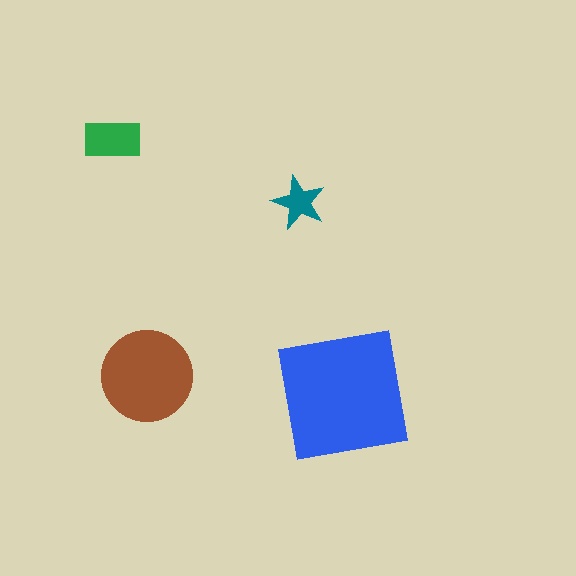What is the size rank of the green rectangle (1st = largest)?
3rd.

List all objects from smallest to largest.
The teal star, the green rectangle, the brown circle, the blue square.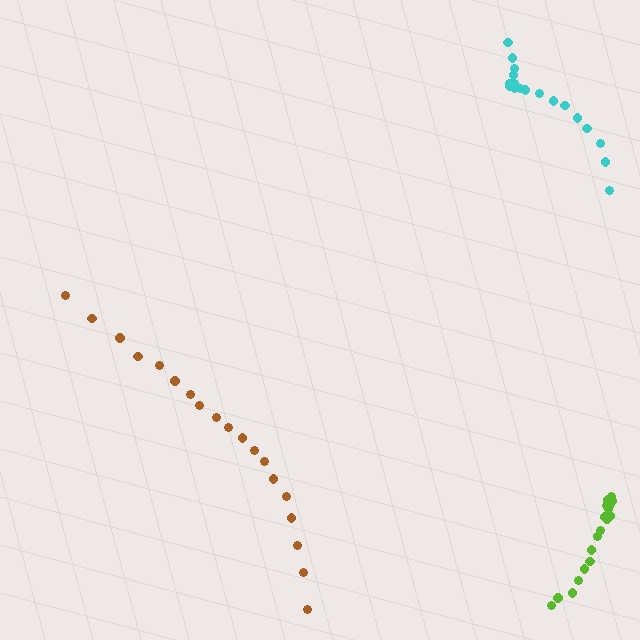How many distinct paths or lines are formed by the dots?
There are 3 distinct paths.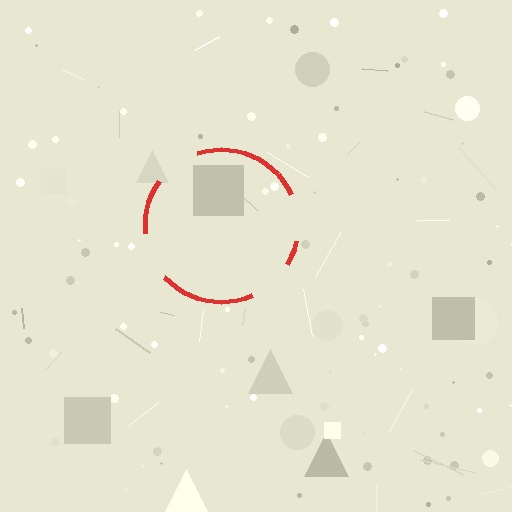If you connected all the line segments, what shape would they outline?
They would outline a circle.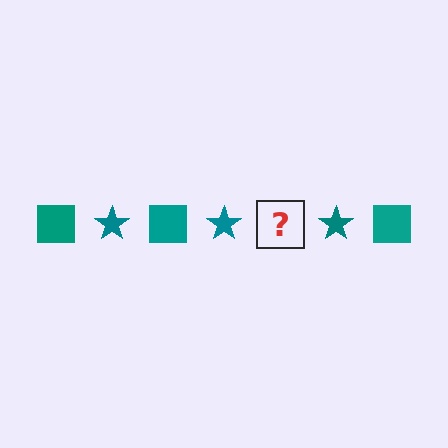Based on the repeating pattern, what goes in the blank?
The blank should be a teal square.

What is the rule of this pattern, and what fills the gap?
The rule is that the pattern cycles through square, star shapes in teal. The gap should be filled with a teal square.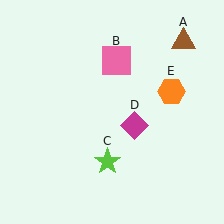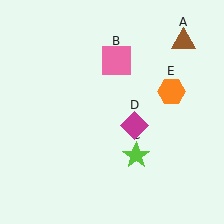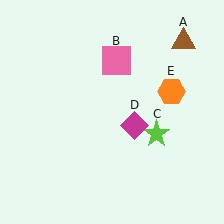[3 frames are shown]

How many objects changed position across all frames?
1 object changed position: lime star (object C).